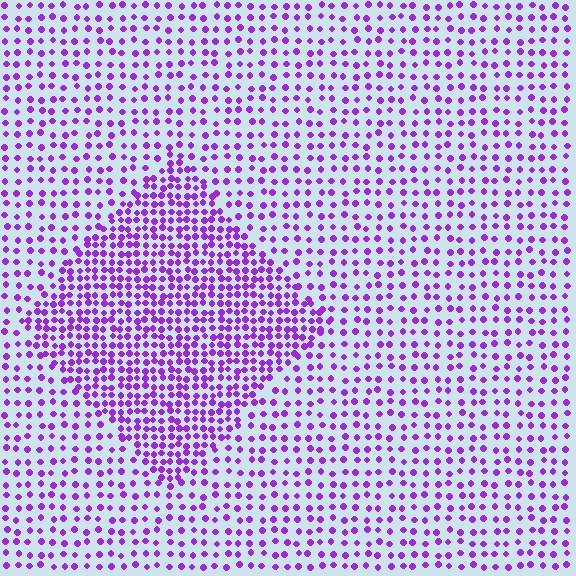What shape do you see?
I see a diamond.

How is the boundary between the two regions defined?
The boundary is defined by a change in element density (approximately 2.0x ratio). All elements are the same color, size, and shape.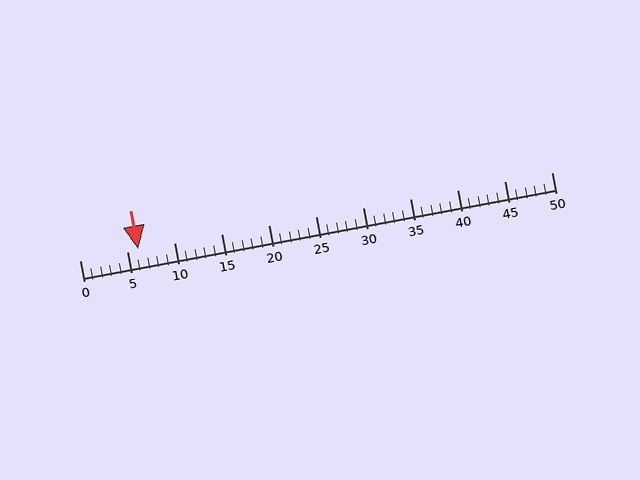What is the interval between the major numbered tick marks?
The major tick marks are spaced 5 units apart.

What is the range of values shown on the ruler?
The ruler shows values from 0 to 50.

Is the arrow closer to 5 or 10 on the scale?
The arrow is closer to 5.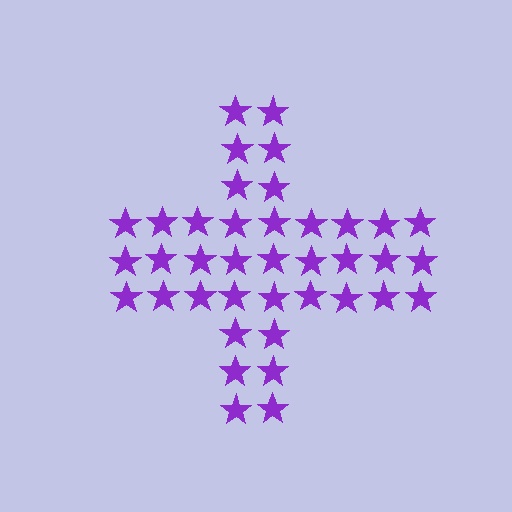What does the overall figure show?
The overall figure shows a cross.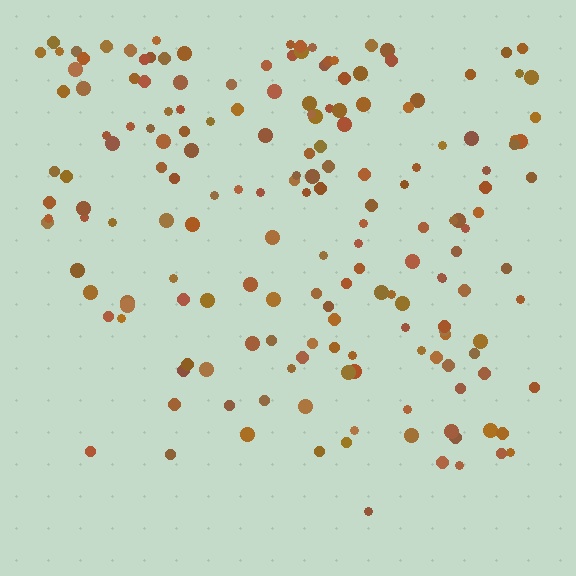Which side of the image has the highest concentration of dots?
The top.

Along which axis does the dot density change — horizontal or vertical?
Vertical.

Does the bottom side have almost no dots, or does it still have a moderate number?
Still a moderate number, just noticeably fewer than the top.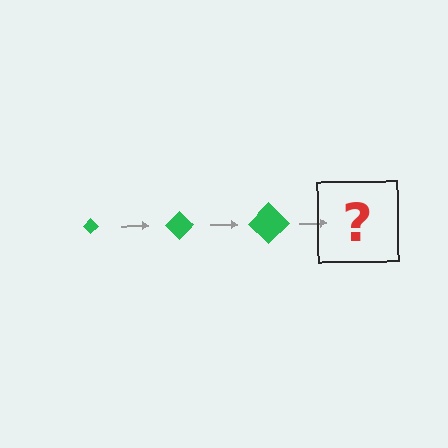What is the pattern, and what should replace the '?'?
The pattern is that the diamond gets progressively larger each step. The '?' should be a green diamond, larger than the previous one.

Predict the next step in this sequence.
The next step is a green diamond, larger than the previous one.